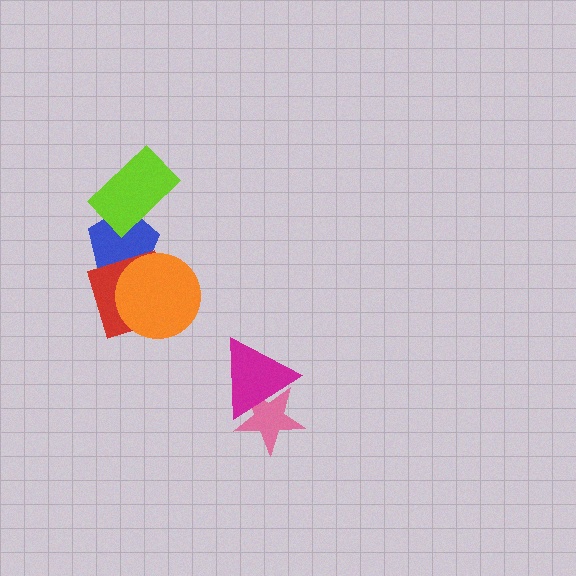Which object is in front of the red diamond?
The orange circle is in front of the red diamond.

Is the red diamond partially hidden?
Yes, it is partially covered by another shape.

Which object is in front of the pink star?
The magenta triangle is in front of the pink star.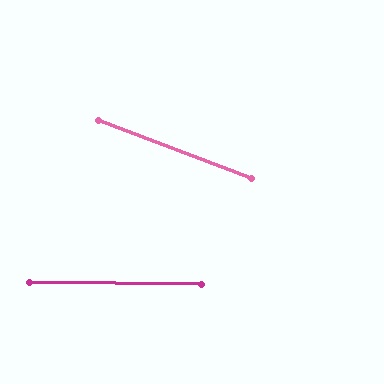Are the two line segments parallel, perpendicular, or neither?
Neither parallel nor perpendicular — they differ by about 20°.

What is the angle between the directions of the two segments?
Approximately 20 degrees.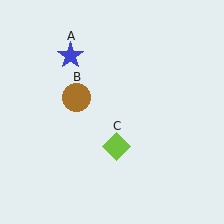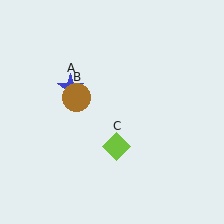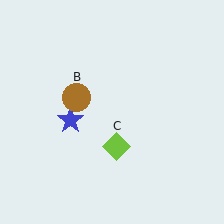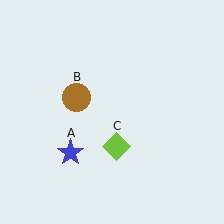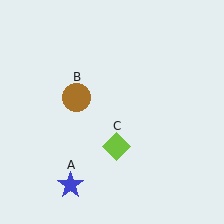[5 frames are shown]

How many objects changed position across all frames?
1 object changed position: blue star (object A).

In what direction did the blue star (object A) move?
The blue star (object A) moved down.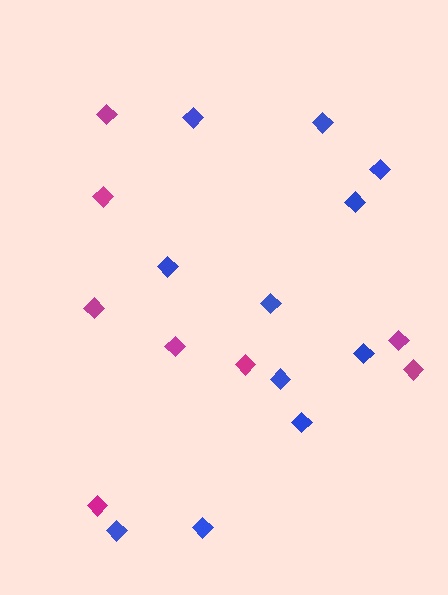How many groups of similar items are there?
There are 2 groups: one group of magenta diamonds (8) and one group of blue diamonds (11).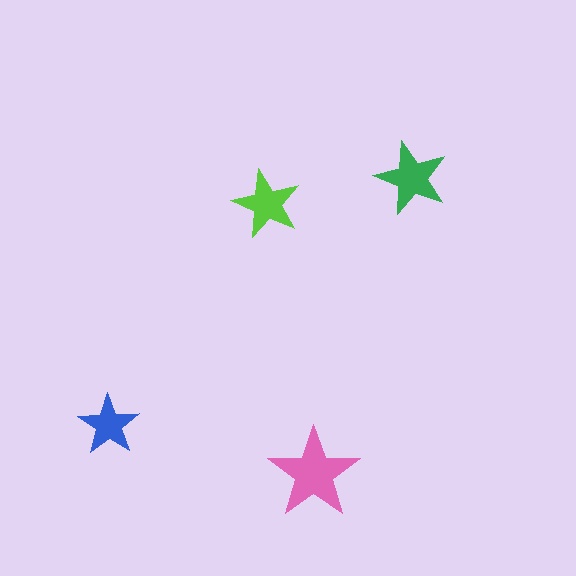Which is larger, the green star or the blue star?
The green one.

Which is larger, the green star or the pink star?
The pink one.